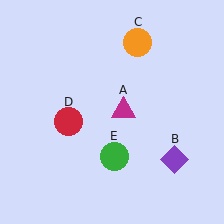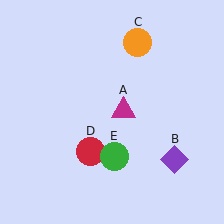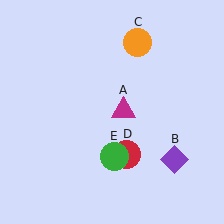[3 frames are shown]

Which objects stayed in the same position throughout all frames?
Magenta triangle (object A) and purple diamond (object B) and orange circle (object C) and green circle (object E) remained stationary.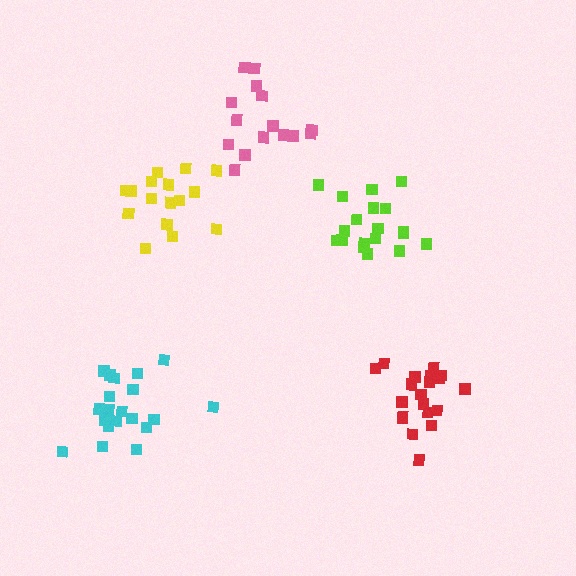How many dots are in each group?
Group 1: 20 dots, Group 2: 20 dots, Group 3: 15 dots, Group 4: 16 dots, Group 5: 19 dots (90 total).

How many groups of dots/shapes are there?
There are 5 groups.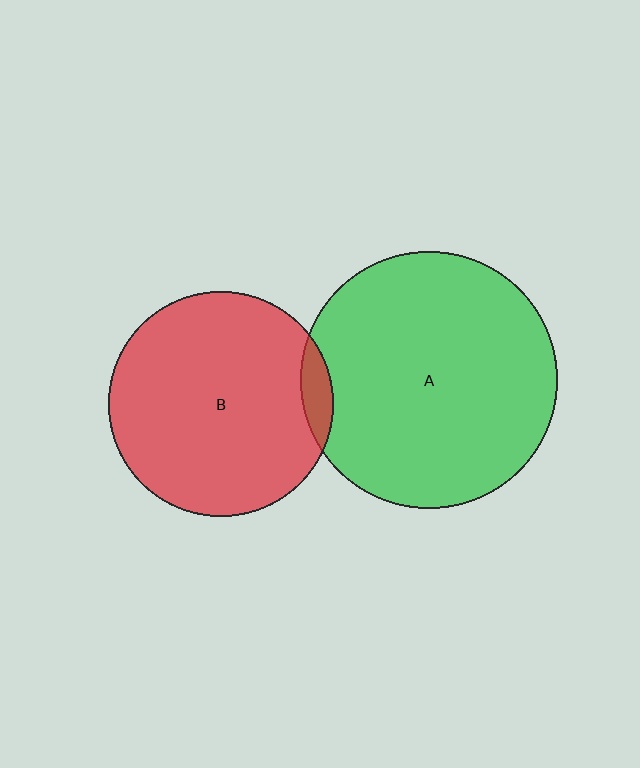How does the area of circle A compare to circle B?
Approximately 1.3 times.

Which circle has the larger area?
Circle A (green).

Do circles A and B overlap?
Yes.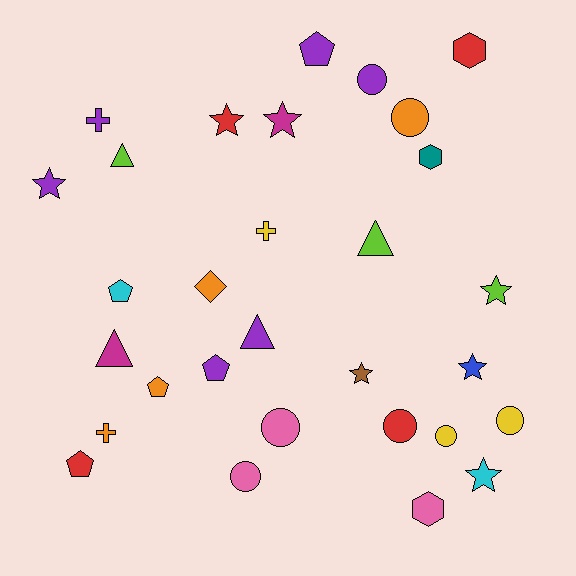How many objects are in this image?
There are 30 objects.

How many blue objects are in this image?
There is 1 blue object.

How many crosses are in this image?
There are 3 crosses.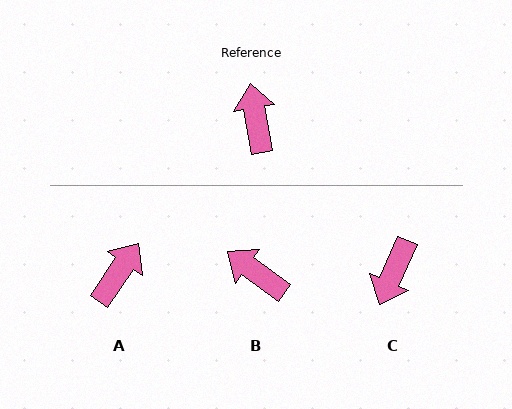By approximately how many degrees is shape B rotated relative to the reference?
Approximately 44 degrees counter-clockwise.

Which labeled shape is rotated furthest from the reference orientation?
C, about 147 degrees away.